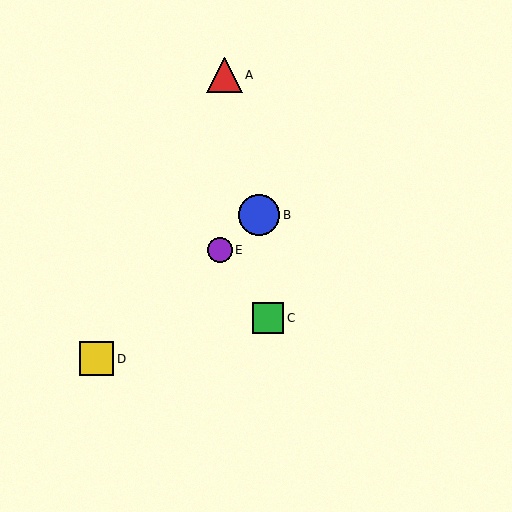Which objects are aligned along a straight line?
Objects B, D, E are aligned along a straight line.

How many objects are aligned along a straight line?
3 objects (B, D, E) are aligned along a straight line.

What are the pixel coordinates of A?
Object A is at (225, 75).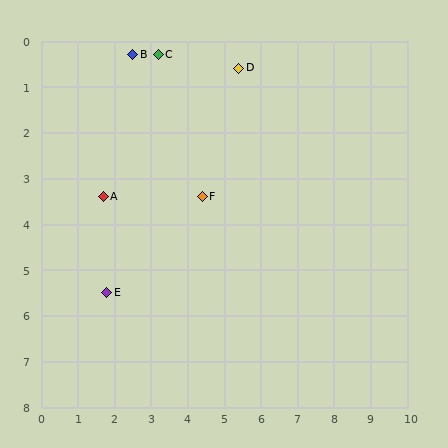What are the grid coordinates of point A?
Point A is at approximately (1.7, 3.4).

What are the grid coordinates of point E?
Point E is at approximately (1.8, 5.5).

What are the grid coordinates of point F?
Point F is at approximately (4.4, 3.4).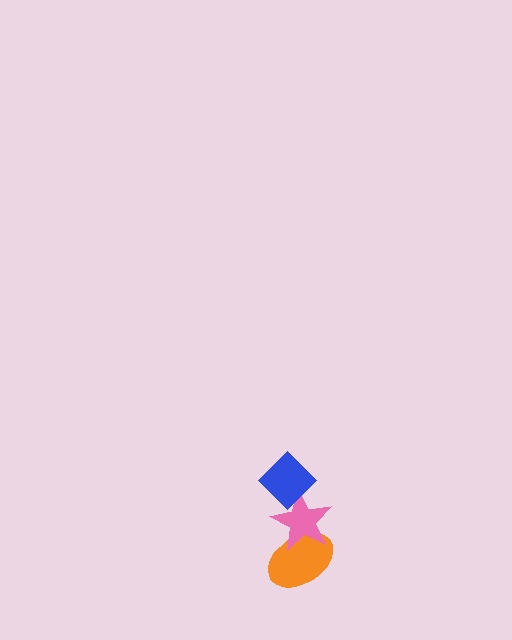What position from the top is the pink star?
The pink star is 2nd from the top.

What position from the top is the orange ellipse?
The orange ellipse is 3rd from the top.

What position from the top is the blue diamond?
The blue diamond is 1st from the top.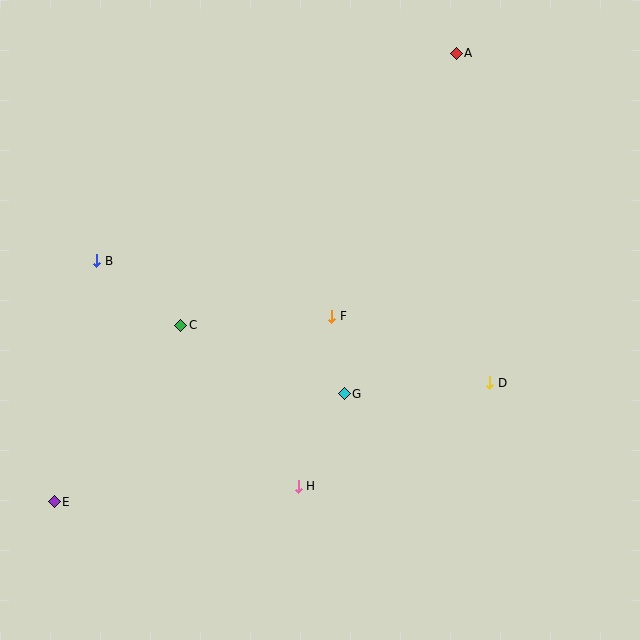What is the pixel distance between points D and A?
The distance between D and A is 331 pixels.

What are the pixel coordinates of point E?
Point E is at (54, 502).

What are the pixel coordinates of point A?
Point A is at (456, 53).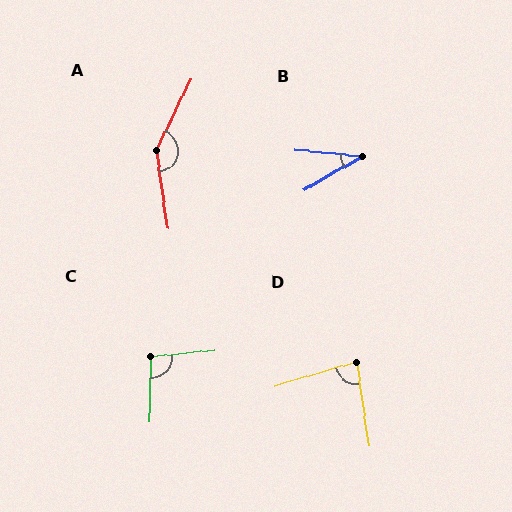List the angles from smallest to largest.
B (36°), D (81°), C (97°), A (146°).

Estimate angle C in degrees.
Approximately 97 degrees.